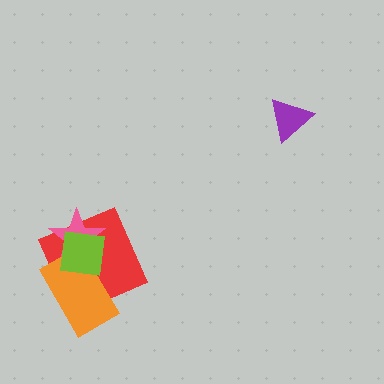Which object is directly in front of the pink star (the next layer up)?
The orange rectangle is directly in front of the pink star.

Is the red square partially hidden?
Yes, it is partially covered by another shape.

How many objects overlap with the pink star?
3 objects overlap with the pink star.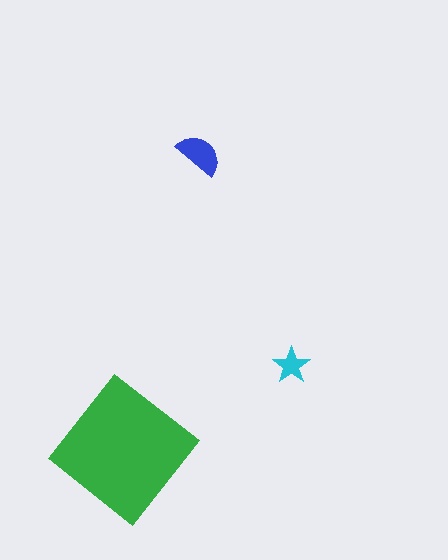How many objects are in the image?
There are 3 objects in the image.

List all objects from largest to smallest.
The green diamond, the blue semicircle, the cyan star.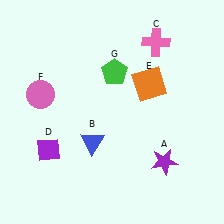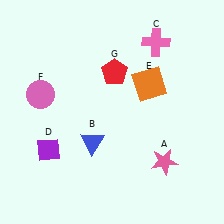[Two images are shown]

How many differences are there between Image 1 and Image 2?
There are 2 differences between the two images.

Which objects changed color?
A changed from purple to pink. G changed from green to red.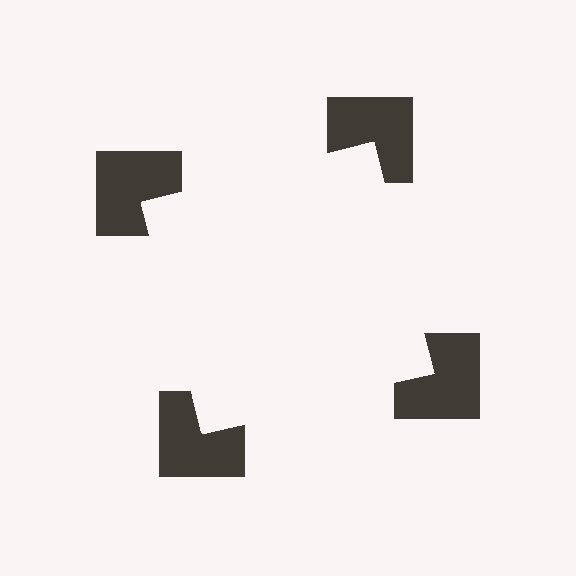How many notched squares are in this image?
There are 4 — one at each vertex of the illusory square.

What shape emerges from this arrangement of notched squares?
An illusory square — its edges are inferred from the aligned wedge cuts in the notched squares, not physically drawn.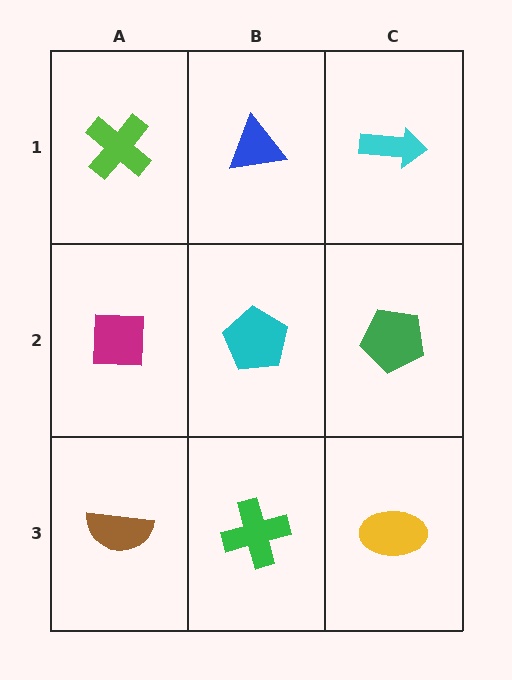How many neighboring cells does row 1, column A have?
2.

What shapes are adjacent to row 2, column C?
A cyan arrow (row 1, column C), a yellow ellipse (row 3, column C), a cyan pentagon (row 2, column B).